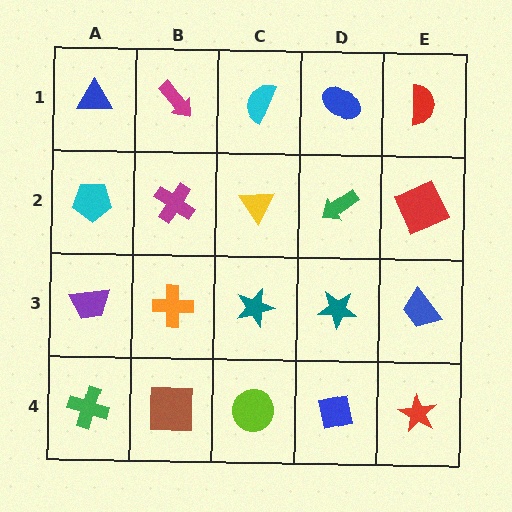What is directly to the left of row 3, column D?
A teal star.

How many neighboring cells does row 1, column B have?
3.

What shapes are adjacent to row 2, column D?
A blue ellipse (row 1, column D), a teal star (row 3, column D), a yellow triangle (row 2, column C), a red square (row 2, column E).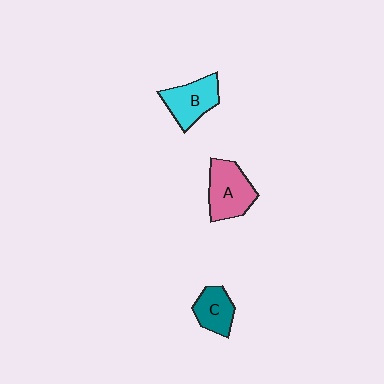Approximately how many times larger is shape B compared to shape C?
Approximately 1.3 times.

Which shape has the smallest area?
Shape C (teal).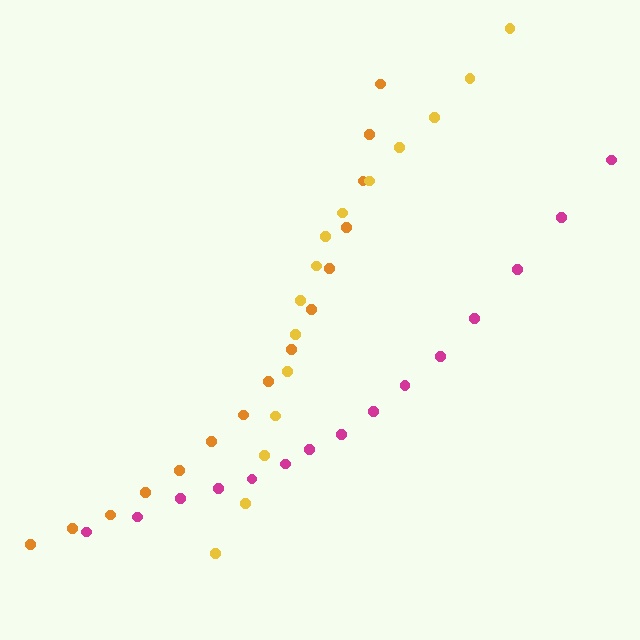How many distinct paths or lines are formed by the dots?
There are 3 distinct paths.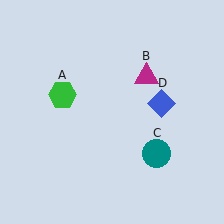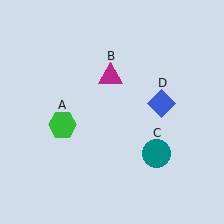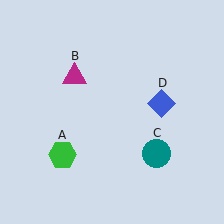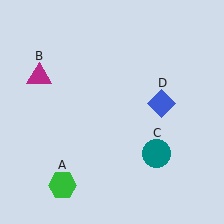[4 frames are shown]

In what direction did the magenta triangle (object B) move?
The magenta triangle (object B) moved left.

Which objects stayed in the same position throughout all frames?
Teal circle (object C) and blue diamond (object D) remained stationary.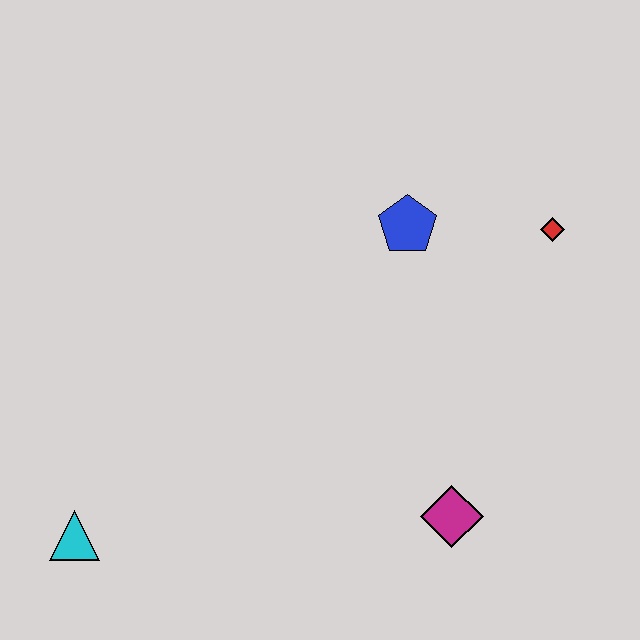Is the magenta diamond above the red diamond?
No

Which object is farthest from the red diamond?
The cyan triangle is farthest from the red diamond.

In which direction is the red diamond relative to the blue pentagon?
The red diamond is to the right of the blue pentagon.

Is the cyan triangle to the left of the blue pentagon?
Yes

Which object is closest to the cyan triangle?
The magenta diamond is closest to the cyan triangle.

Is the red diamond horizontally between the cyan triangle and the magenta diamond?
No